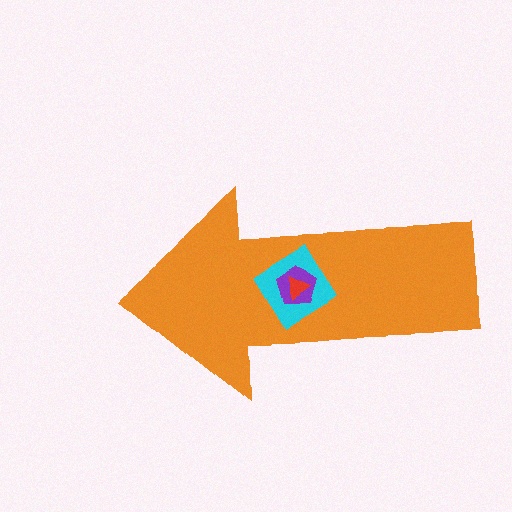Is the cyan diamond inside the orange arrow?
Yes.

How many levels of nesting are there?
4.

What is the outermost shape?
The orange arrow.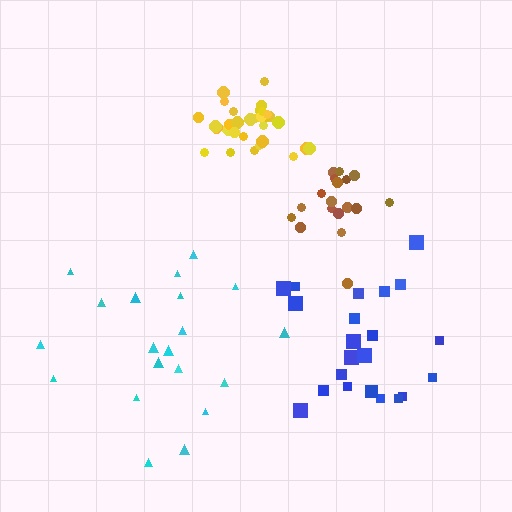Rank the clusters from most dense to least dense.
yellow, brown, blue, cyan.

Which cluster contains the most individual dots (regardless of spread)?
Yellow (31).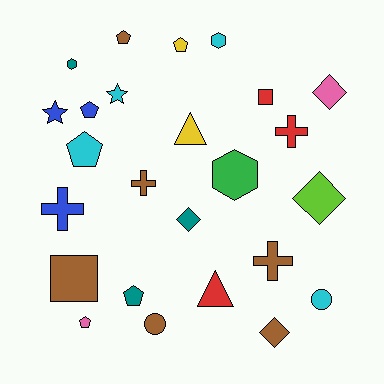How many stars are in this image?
There are 2 stars.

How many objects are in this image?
There are 25 objects.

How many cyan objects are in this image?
There are 4 cyan objects.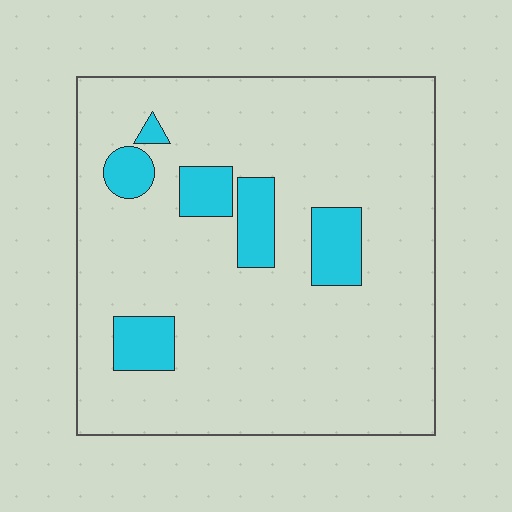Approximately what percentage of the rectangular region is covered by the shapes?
Approximately 15%.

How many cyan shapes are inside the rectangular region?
6.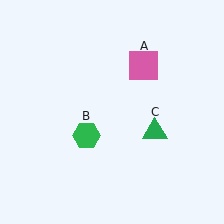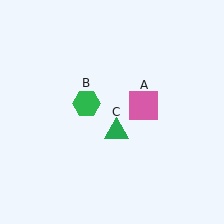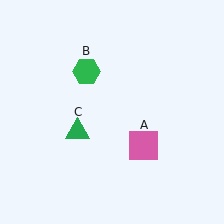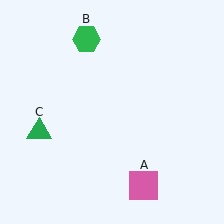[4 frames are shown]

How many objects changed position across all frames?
3 objects changed position: pink square (object A), green hexagon (object B), green triangle (object C).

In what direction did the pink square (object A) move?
The pink square (object A) moved down.